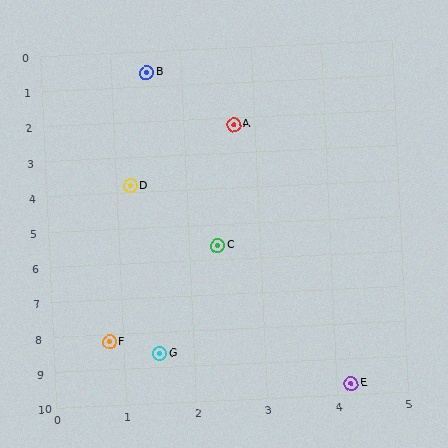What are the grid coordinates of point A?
Point A is at approximately (2.7, 2.2).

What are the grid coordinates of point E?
Point E is at approximately (4.2, 9.7).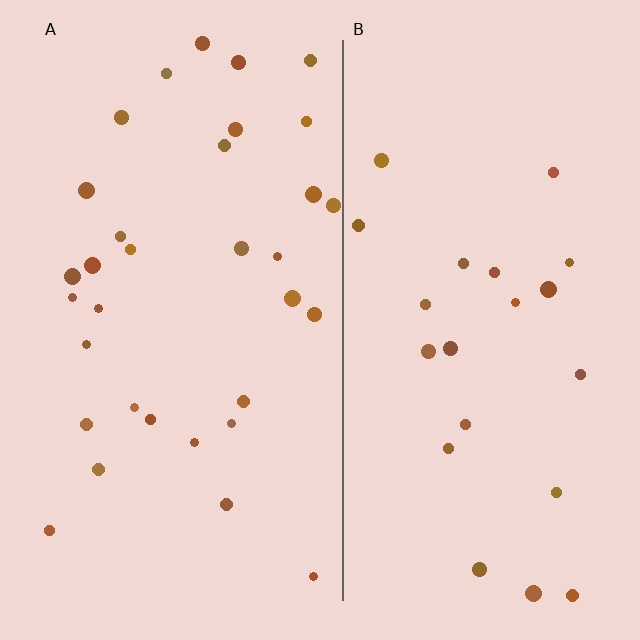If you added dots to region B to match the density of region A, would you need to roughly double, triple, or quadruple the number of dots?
Approximately double.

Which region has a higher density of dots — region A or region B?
A (the left).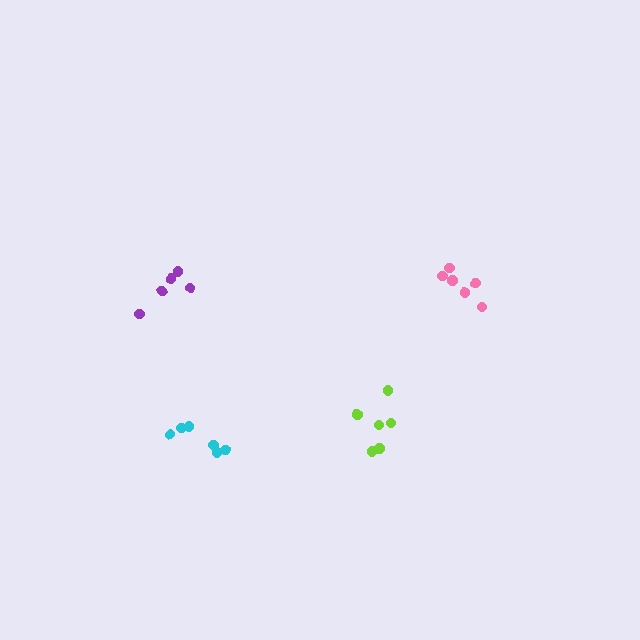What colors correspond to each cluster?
The clusters are colored: pink, lime, cyan, purple.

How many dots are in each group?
Group 1: 6 dots, Group 2: 6 dots, Group 3: 6 dots, Group 4: 5 dots (23 total).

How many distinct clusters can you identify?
There are 4 distinct clusters.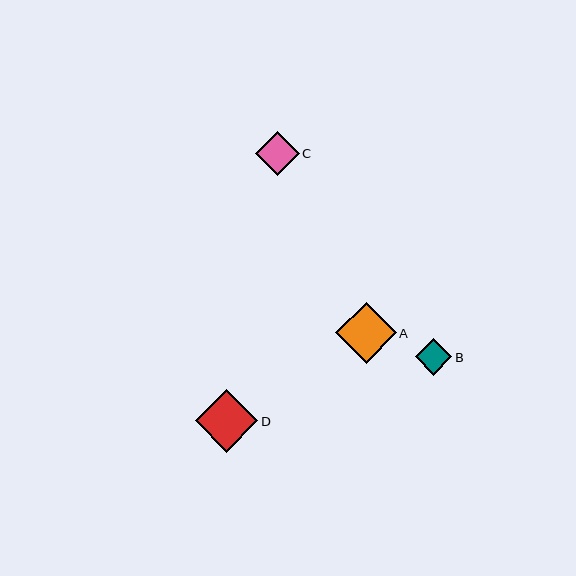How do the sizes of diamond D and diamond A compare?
Diamond D and diamond A are approximately the same size.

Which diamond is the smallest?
Diamond B is the smallest with a size of approximately 37 pixels.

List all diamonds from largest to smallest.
From largest to smallest: D, A, C, B.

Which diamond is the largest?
Diamond D is the largest with a size of approximately 63 pixels.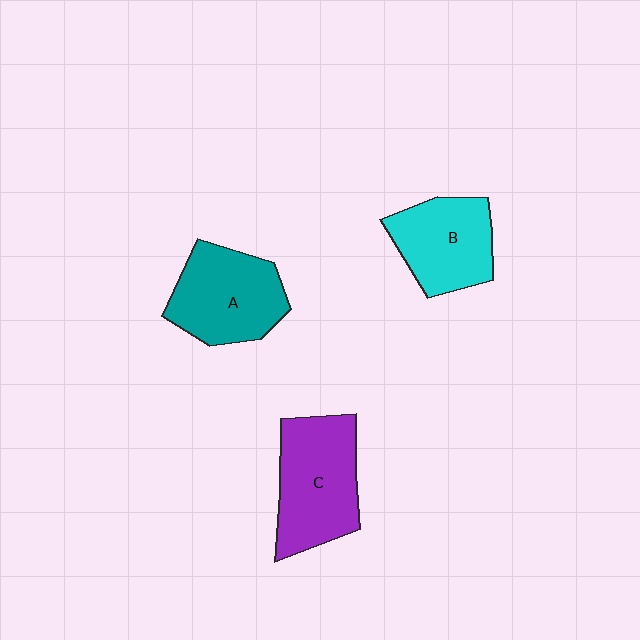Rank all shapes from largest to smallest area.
From largest to smallest: C (purple), A (teal), B (cyan).